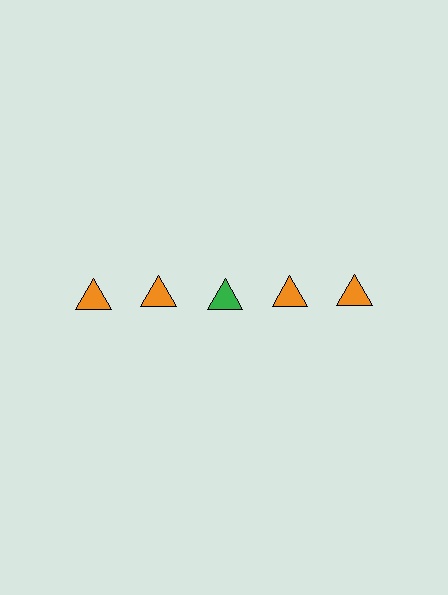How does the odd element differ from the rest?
It has a different color: green instead of orange.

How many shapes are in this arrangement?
There are 5 shapes arranged in a grid pattern.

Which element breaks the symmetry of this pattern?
The green triangle in the top row, center column breaks the symmetry. All other shapes are orange triangles.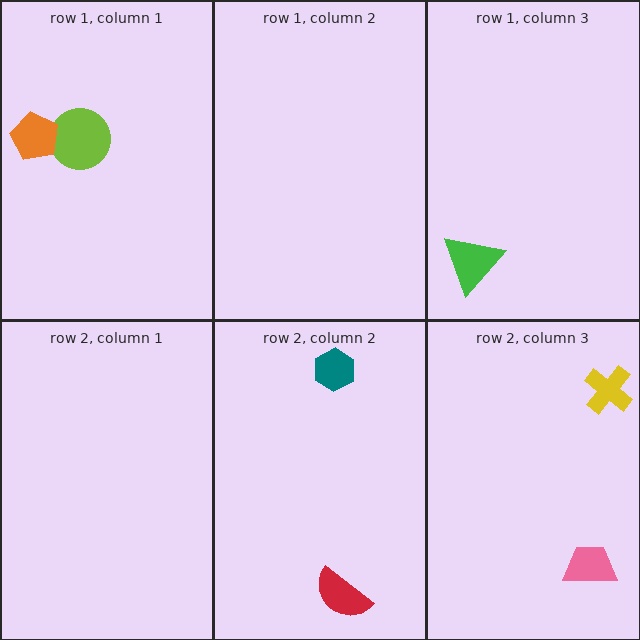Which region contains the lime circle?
The row 1, column 1 region.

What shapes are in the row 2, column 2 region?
The teal hexagon, the red semicircle.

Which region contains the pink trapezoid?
The row 2, column 3 region.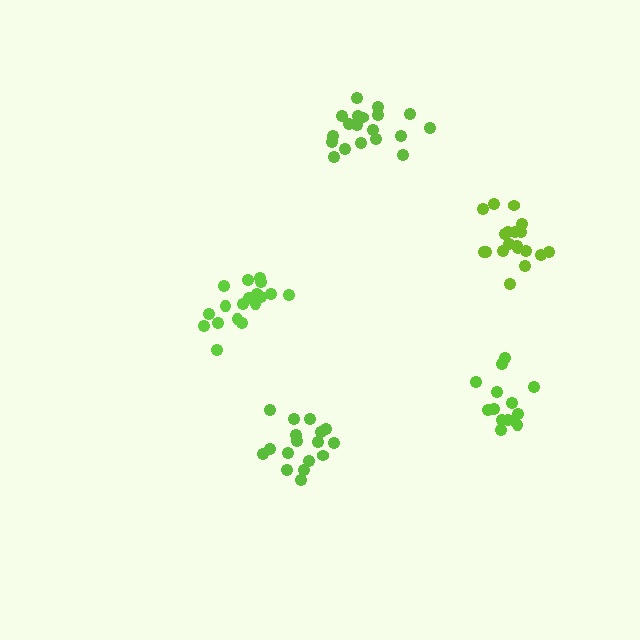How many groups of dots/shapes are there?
There are 5 groups.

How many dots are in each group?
Group 1: 18 dots, Group 2: 20 dots, Group 3: 14 dots, Group 4: 19 dots, Group 5: 17 dots (88 total).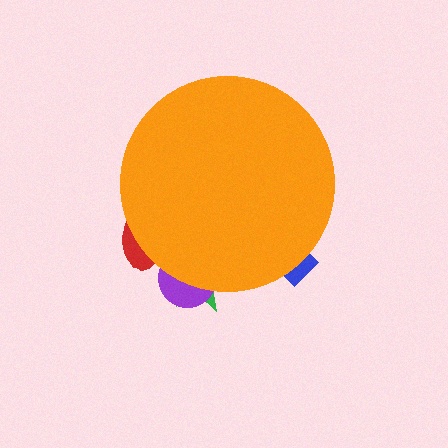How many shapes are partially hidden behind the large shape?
4 shapes are partially hidden.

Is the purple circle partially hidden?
Yes, the purple circle is partially hidden behind the orange circle.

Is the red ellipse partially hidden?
Yes, the red ellipse is partially hidden behind the orange circle.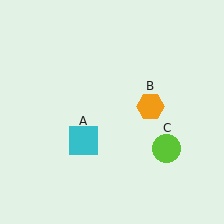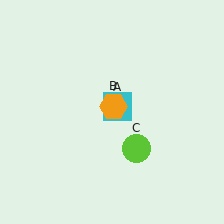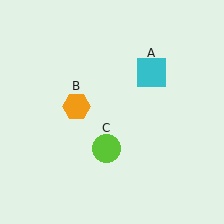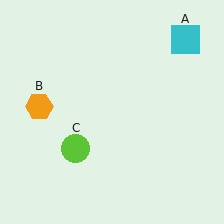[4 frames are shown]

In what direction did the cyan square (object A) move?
The cyan square (object A) moved up and to the right.